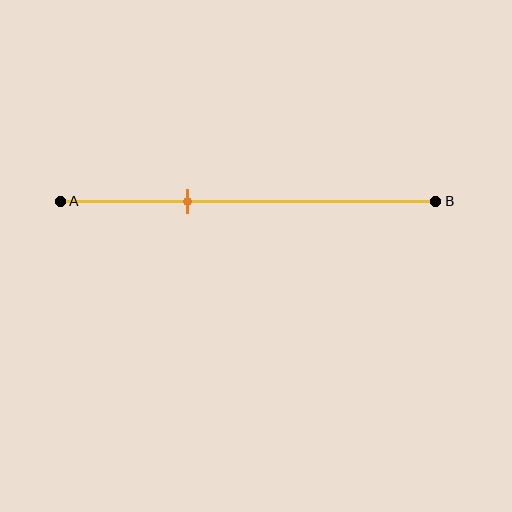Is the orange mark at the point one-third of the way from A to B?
Yes, the mark is approximately at the one-third point.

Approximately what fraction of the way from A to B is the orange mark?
The orange mark is approximately 35% of the way from A to B.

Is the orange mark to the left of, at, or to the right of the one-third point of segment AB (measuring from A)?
The orange mark is approximately at the one-third point of segment AB.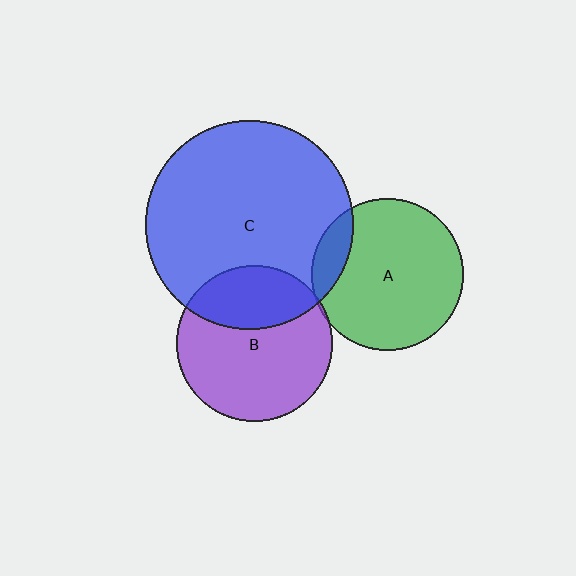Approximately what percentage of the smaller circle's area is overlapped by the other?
Approximately 15%.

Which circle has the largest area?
Circle C (blue).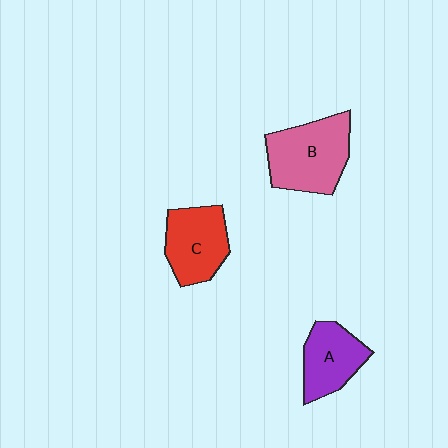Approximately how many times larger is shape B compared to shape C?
Approximately 1.3 times.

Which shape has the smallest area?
Shape A (purple).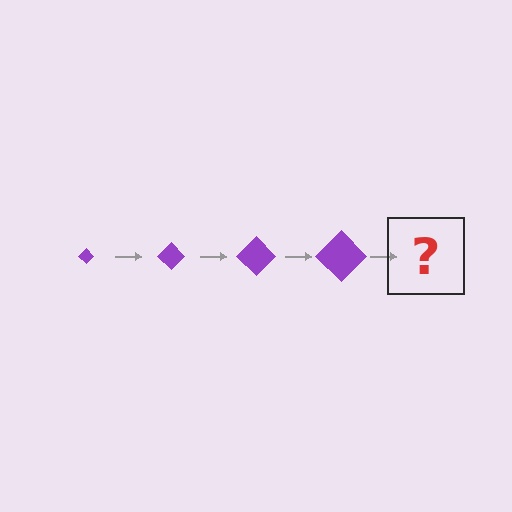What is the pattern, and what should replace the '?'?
The pattern is that the diamond gets progressively larger each step. The '?' should be a purple diamond, larger than the previous one.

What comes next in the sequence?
The next element should be a purple diamond, larger than the previous one.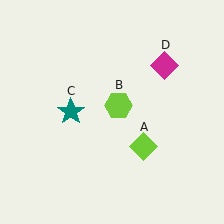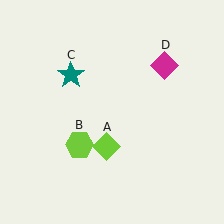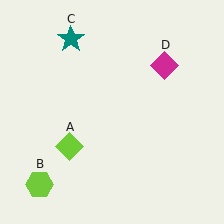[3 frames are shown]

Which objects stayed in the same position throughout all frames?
Magenta diamond (object D) remained stationary.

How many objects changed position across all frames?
3 objects changed position: lime diamond (object A), lime hexagon (object B), teal star (object C).